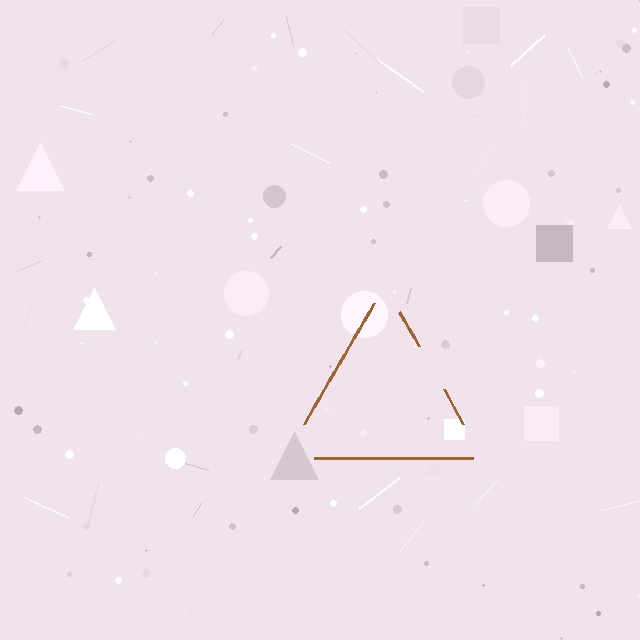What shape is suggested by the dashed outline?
The dashed outline suggests a triangle.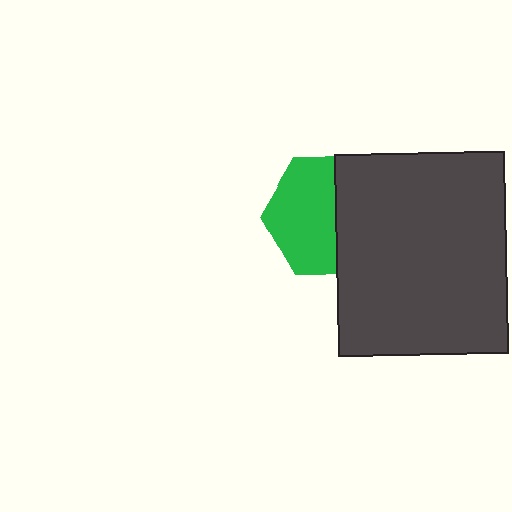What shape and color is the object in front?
The object in front is a dark gray rectangle.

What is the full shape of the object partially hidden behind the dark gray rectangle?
The partially hidden object is a green hexagon.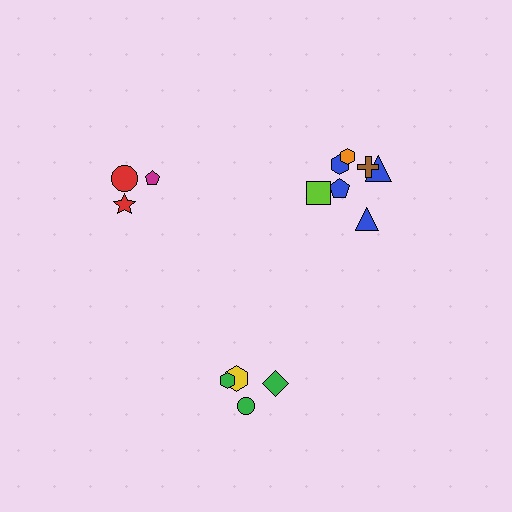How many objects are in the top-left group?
There are 3 objects.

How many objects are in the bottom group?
There are 4 objects.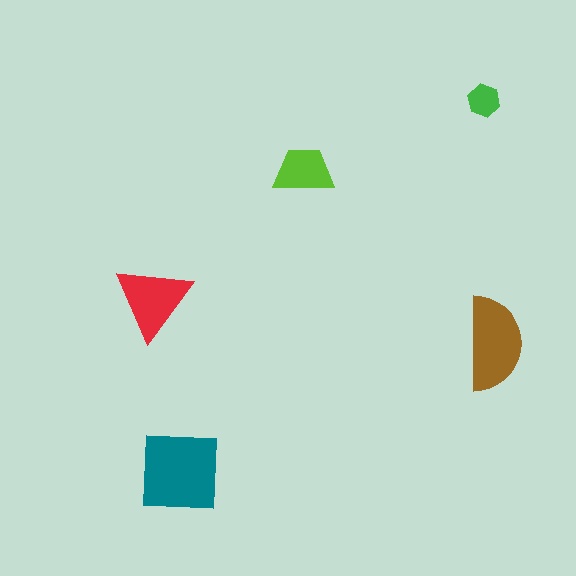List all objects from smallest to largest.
The green hexagon, the lime trapezoid, the red triangle, the brown semicircle, the teal square.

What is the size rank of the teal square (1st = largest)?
1st.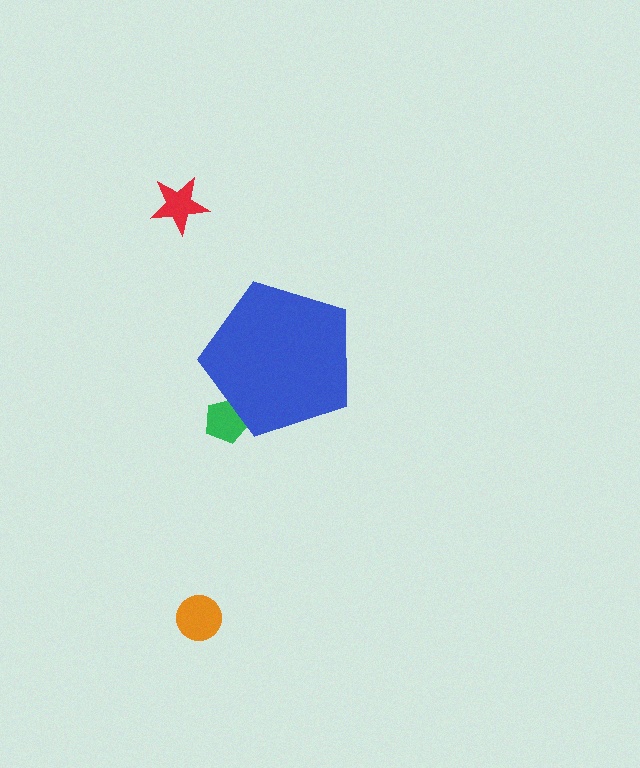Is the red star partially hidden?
No, the red star is fully visible.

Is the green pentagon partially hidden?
Yes, the green pentagon is partially hidden behind the blue pentagon.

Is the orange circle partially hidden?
No, the orange circle is fully visible.